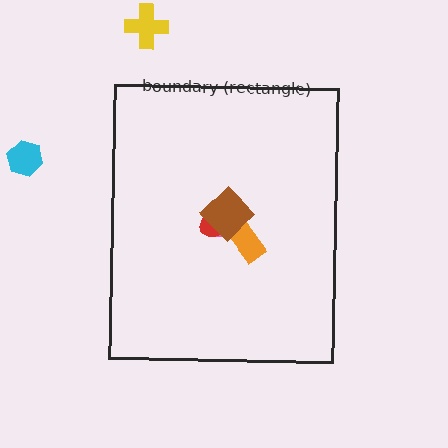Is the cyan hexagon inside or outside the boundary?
Outside.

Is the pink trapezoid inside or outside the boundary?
Inside.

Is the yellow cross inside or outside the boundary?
Outside.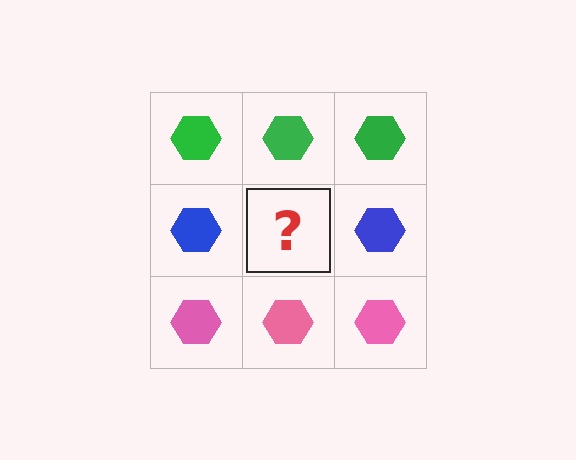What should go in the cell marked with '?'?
The missing cell should contain a blue hexagon.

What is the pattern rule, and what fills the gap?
The rule is that each row has a consistent color. The gap should be filled with a blue hexagon.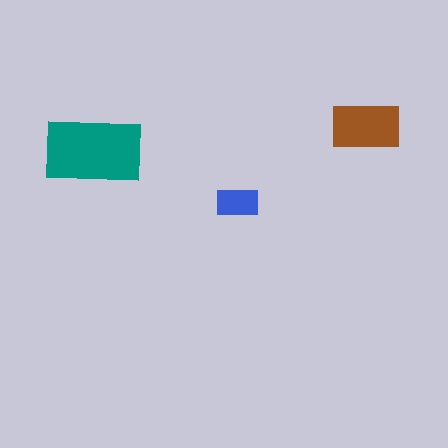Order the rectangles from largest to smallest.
the teal one, the brown one, the blue one.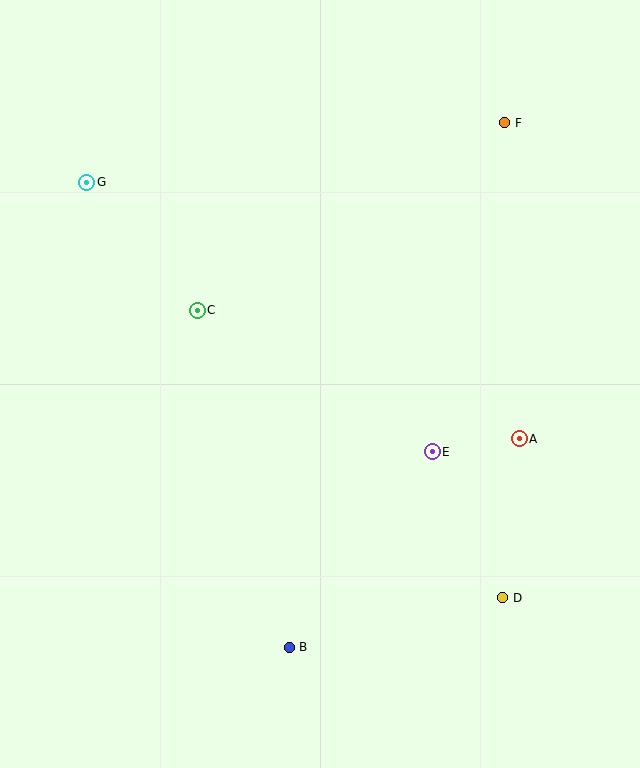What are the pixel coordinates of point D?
Point D is at (503, 598).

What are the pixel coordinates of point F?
Point F is at (505, 123).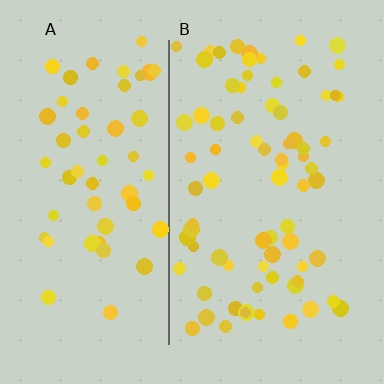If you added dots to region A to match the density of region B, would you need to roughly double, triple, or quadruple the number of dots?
Approximately double.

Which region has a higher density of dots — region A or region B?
B (the right).